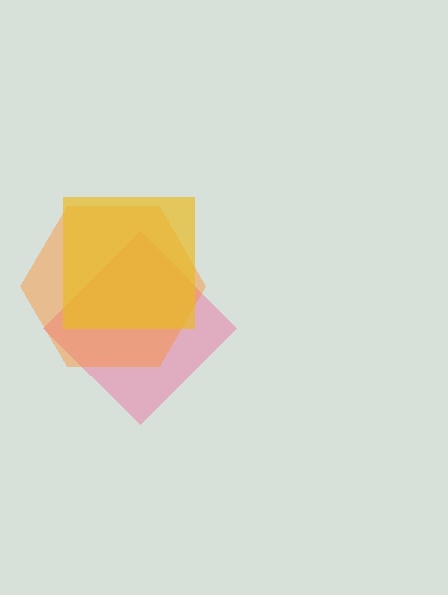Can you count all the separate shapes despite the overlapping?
Yes, there are 3 separate shapes.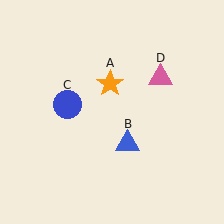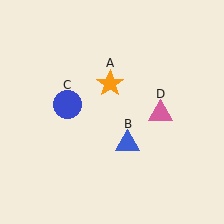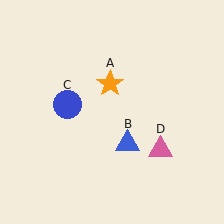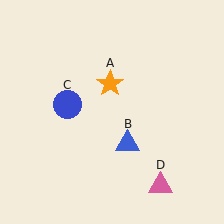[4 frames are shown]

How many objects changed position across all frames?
1 object changed position: pink triangle (object D).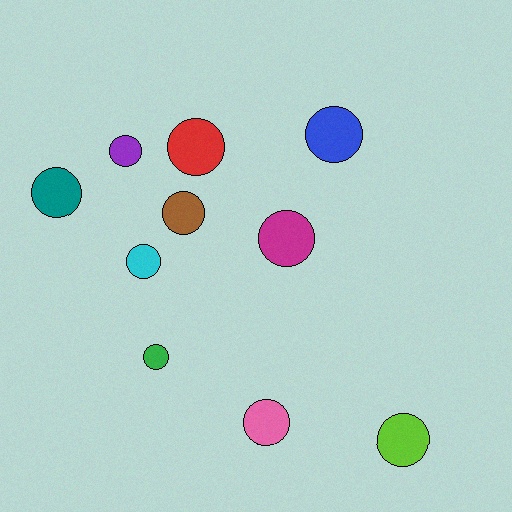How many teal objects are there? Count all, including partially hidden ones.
There is 1 teal object.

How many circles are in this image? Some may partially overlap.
There are 10 circles.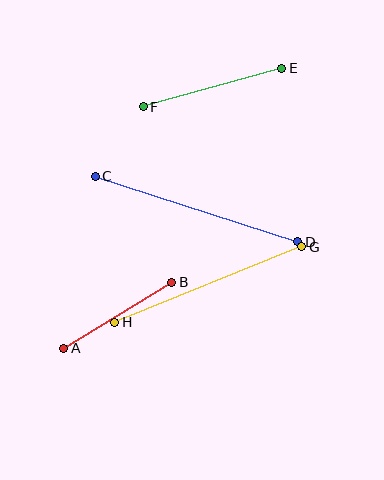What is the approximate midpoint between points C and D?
The midpoint is at approximately (197, 209) pixels.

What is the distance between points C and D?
The distance is approximately 213 pixels.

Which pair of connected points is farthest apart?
Points C and D are farthest apart.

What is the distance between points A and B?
The distance is approximately 127 pixels.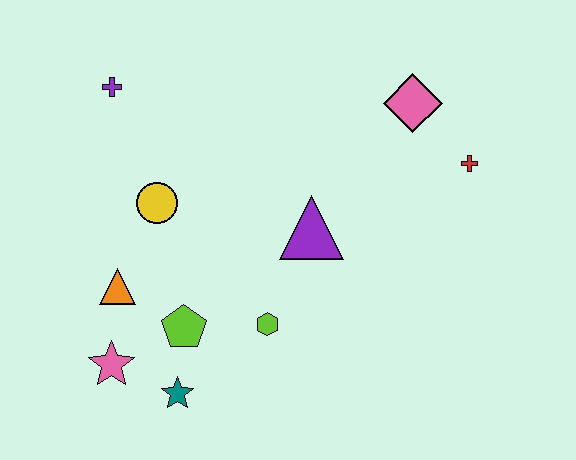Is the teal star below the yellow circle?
Yes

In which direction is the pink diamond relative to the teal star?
The pink diamond is above the teal star.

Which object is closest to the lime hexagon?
The lime pentagon is closest to the lime hexagon.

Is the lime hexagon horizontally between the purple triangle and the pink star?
Yes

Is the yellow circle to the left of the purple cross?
No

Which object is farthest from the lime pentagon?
The red cross is farthest from the lime pentagon.